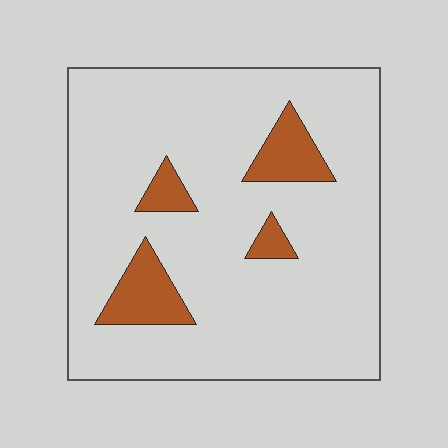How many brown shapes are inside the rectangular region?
4.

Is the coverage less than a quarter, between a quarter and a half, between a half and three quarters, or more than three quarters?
Less than a quarter.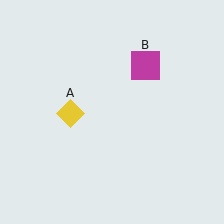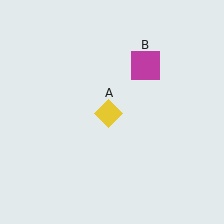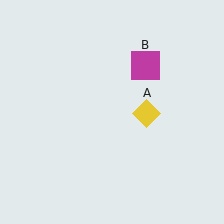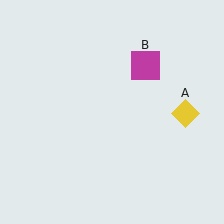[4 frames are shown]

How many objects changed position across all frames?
1 object changed position: yellow diamond (object A).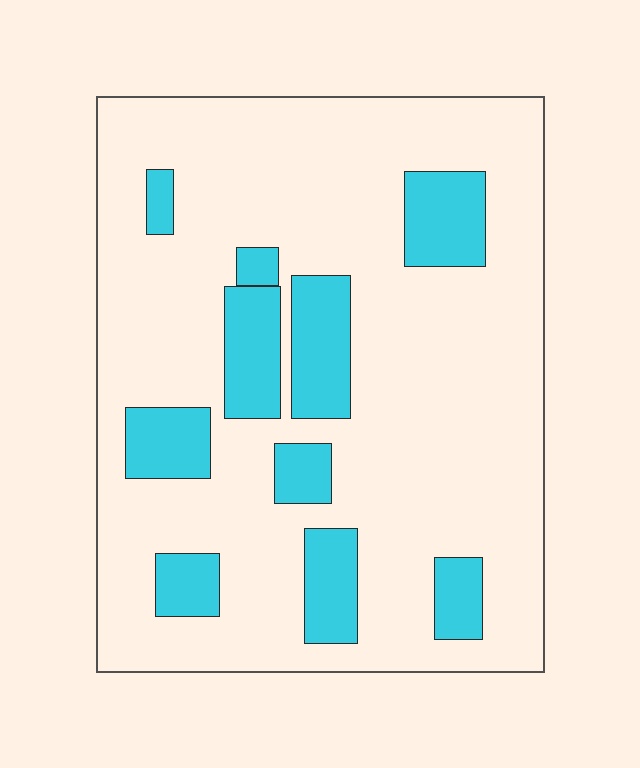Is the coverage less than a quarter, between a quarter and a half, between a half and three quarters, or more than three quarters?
Less than a quarter.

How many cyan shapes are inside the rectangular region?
10.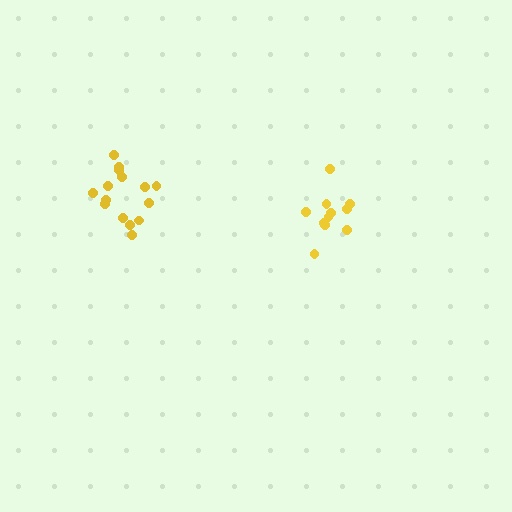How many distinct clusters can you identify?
There are 2 distinct clusters.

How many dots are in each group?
Group 1: 11 dots, Group 2: 15 dots (26 total).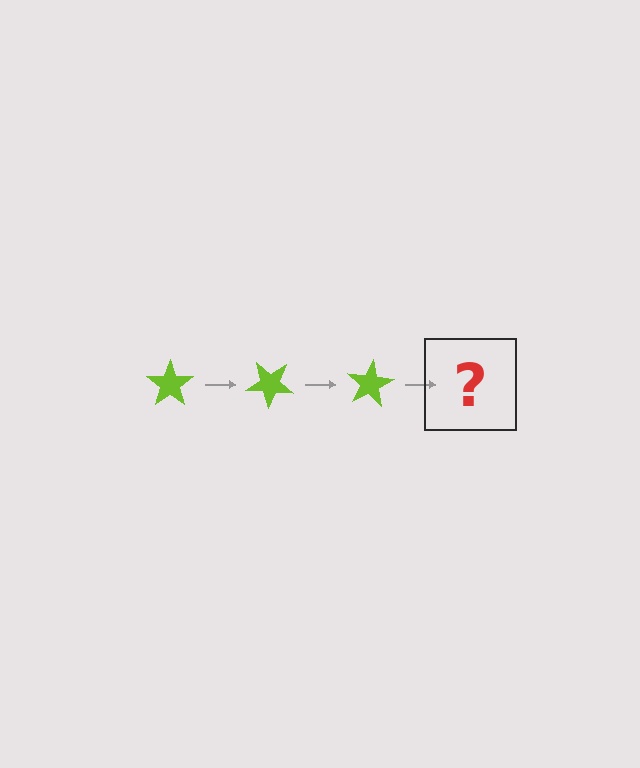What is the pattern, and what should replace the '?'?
The pattern is that the star rotates 40 degrees each step. The '?' should be a lime star rotated 120 degrees.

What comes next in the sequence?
The next element should be a lime star rotated 120 degrees.